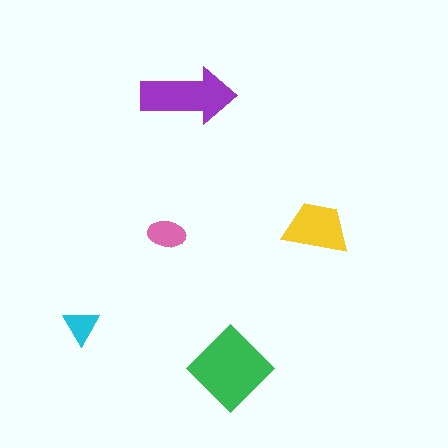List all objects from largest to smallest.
The green diamond, the purple arrow, the yellow trapezoid, the pink ellipse, the cyan triangle.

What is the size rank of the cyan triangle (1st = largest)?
5th.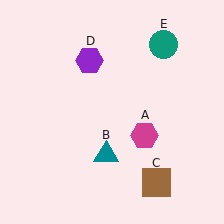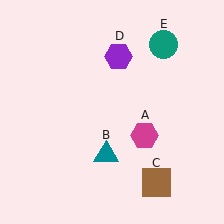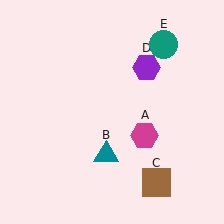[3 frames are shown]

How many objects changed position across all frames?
1 object changed position: purple hexagon (object D).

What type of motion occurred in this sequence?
The purple hexagon (object D) rotated clockwise around the center of the scene.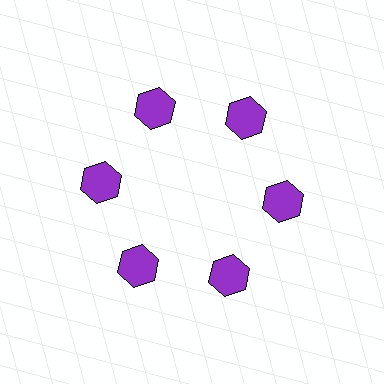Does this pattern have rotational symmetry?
Yes, this pattern has 6-fold rotational symmetry. It looks the same after rotating 60 degrees around the center.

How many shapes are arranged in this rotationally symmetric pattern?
There are 6 shapes, arranged in 6 groups of 1.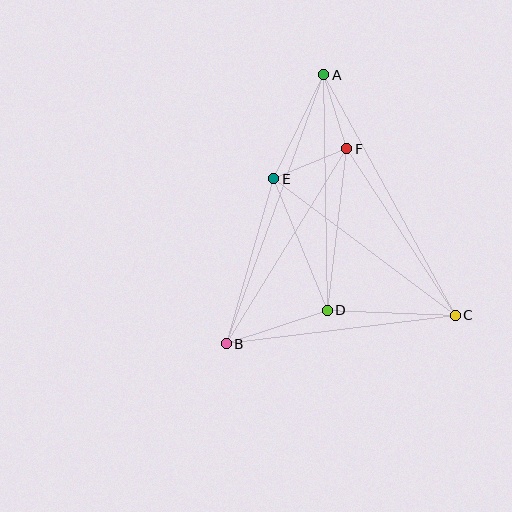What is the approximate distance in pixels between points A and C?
The distance between A and C is approximately 274 pixels.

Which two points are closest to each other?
Points A and F are closest to each other.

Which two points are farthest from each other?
Points A and B are farthest from each other.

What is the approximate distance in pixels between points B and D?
The distance between B and D is approximately 107 pixels.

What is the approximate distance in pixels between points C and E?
The distance between C and E is approximately 227 pixels.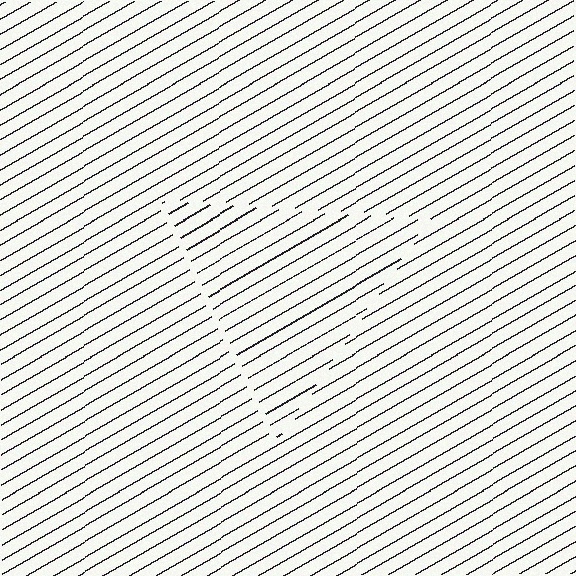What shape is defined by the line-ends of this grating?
An illusory triangle. The interior of the shape contains the same grating, shifted by half a period — the contour is defined by the phase discontinuity where line-ends from the inner and outer gratings abut.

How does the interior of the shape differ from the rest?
The interior of the shape contains the same grating, shifted by half a period — the contour is defined by the phase discontinuity where line-ends from the inner and outer gratings abut.